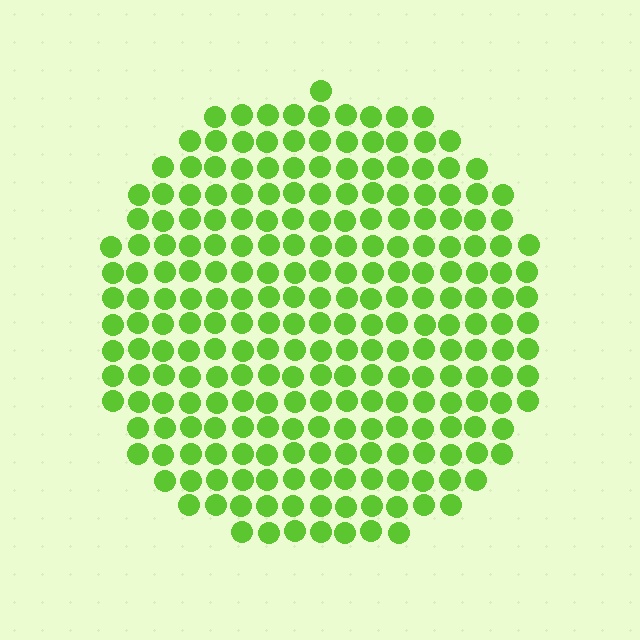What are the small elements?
The small elements are circles.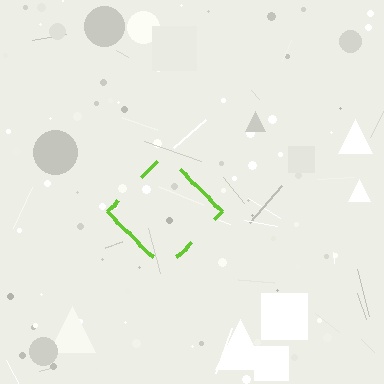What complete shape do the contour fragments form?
The contour fragments form a diamond.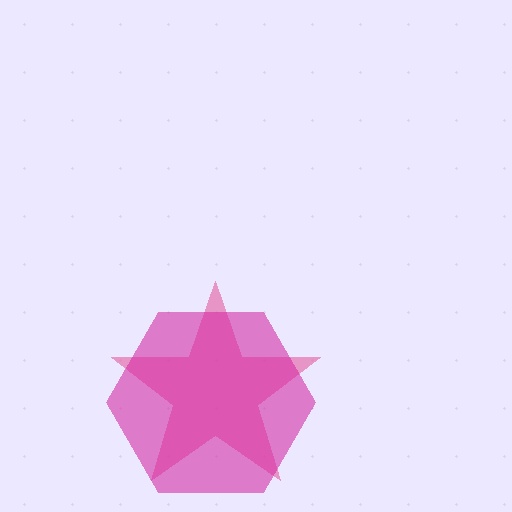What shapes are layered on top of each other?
The layered shapes are: a pink star, a magenta hexagon.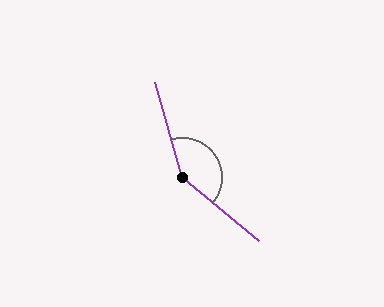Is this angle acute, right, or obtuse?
It is obtuse.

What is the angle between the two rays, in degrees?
Approximately 146 degrees.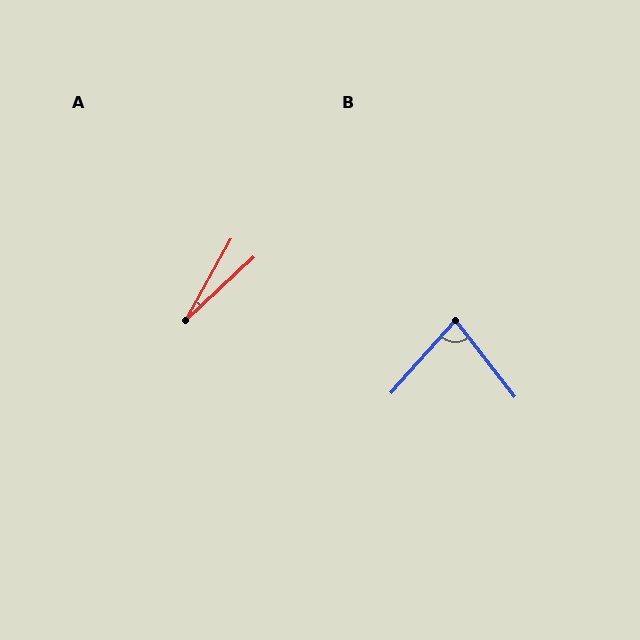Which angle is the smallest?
A, at approximately 18 degrees.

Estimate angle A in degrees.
Approximately 18 degrees.